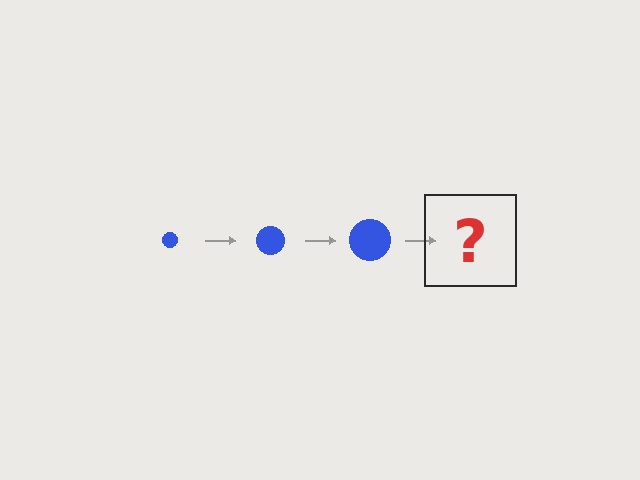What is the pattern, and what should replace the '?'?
The pattern is that the circle gets progressively larger each step. The '?' should be a blue circle, larger than the previous one.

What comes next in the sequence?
The next element should be a blue circle, larger than the previous one.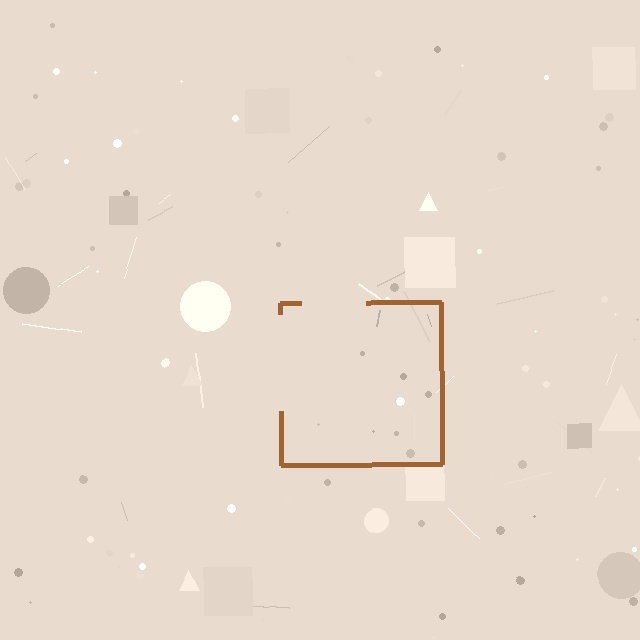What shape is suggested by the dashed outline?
The dashed outline suggests a square.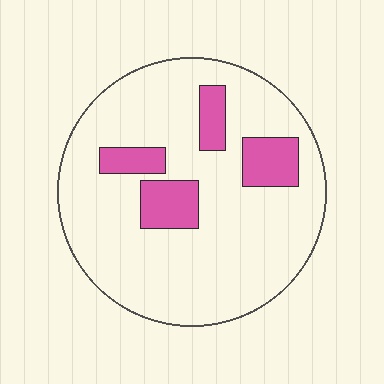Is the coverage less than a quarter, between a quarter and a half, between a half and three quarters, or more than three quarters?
Less than a quarter.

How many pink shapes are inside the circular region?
4.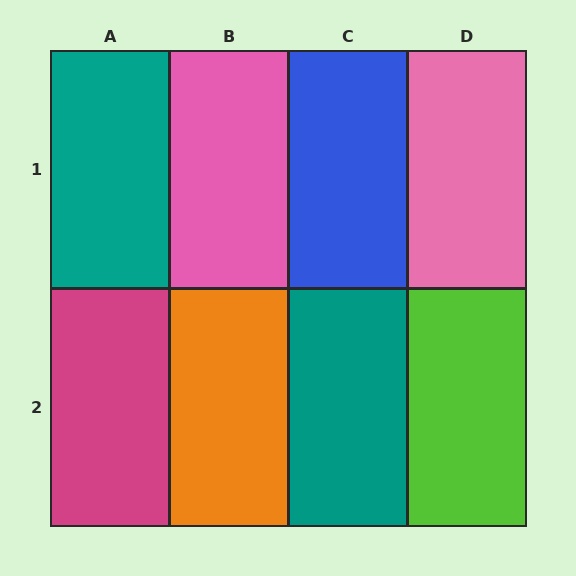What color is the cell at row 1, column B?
Pink.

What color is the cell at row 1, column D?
Pink.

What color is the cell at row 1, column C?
Blue.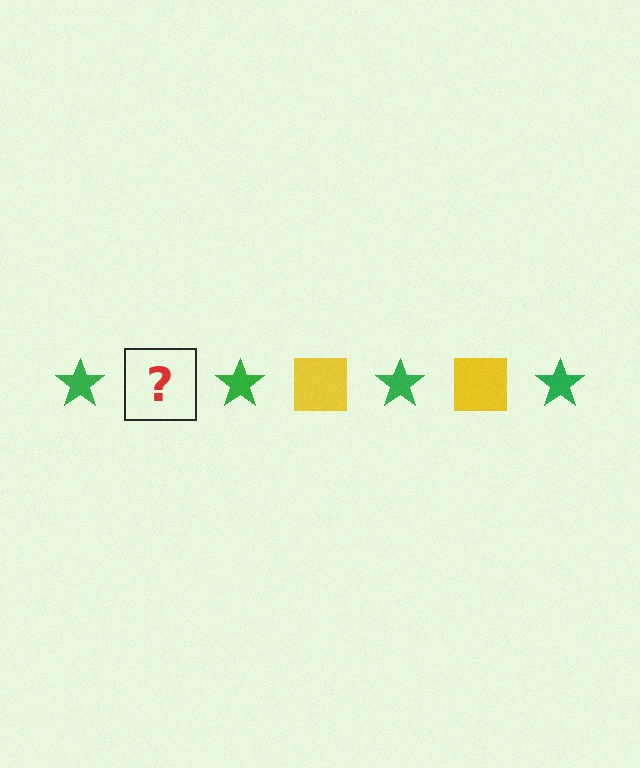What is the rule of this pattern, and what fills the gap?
The rule is that the pattern alternates between green star and yellow square. The gap should be filled with a yellow square.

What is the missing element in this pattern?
The missing element is a yellow square.